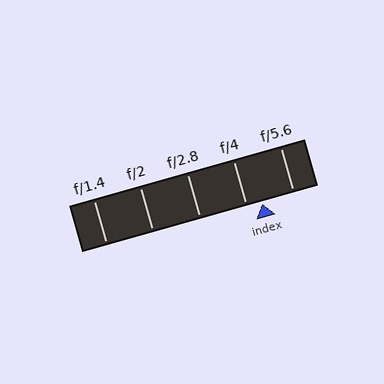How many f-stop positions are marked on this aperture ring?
There are 5 f-stop positions marked.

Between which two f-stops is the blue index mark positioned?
The index mark is between f/4 and f/5.6.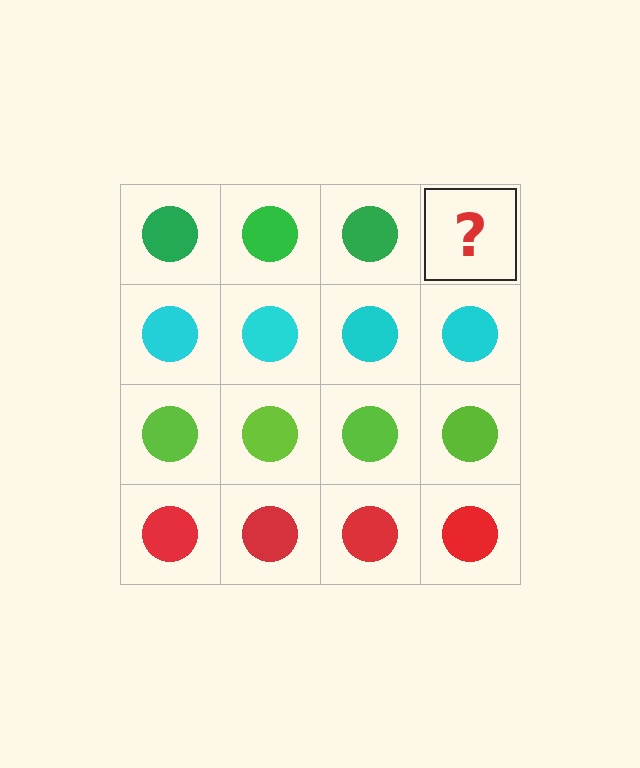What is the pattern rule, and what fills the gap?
The rule is that each row has a consistent color. The gap should be filled with a green circle.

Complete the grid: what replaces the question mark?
The question mark should be replaced with a green circle.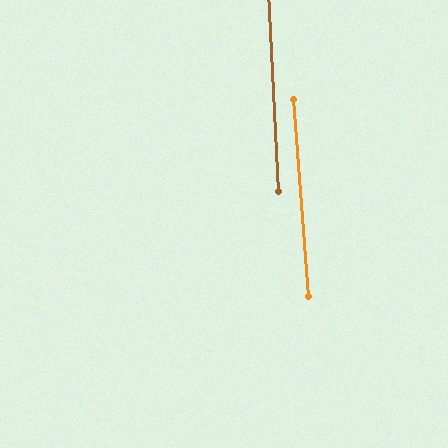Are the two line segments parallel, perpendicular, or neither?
Parallel — their directions differ by only 1.6°.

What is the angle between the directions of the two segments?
Approximately 2 degrees.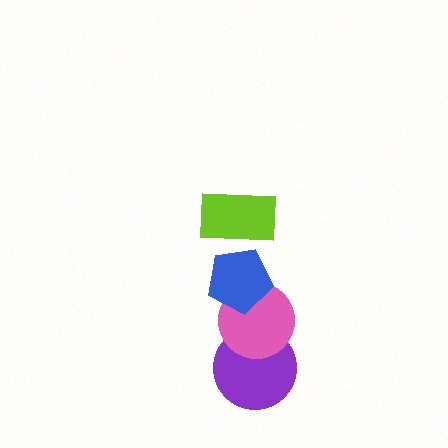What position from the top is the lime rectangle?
The lime rectangle is 1st from the top.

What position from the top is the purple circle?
The purple circle is 4th from the top.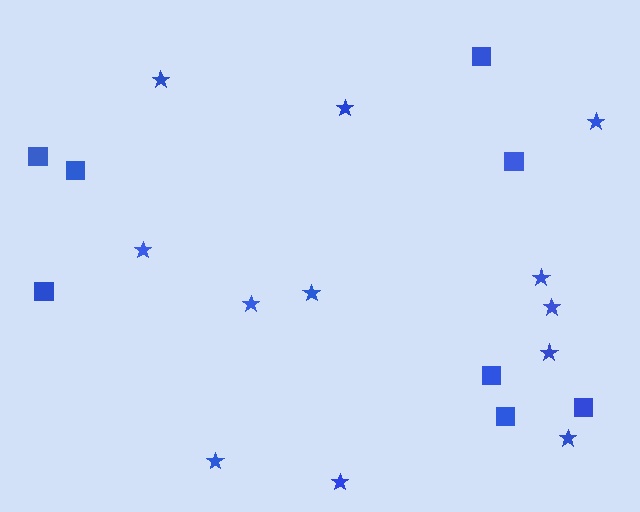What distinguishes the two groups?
There are 2 groups: one group of stars (12) and one group of squares (8).